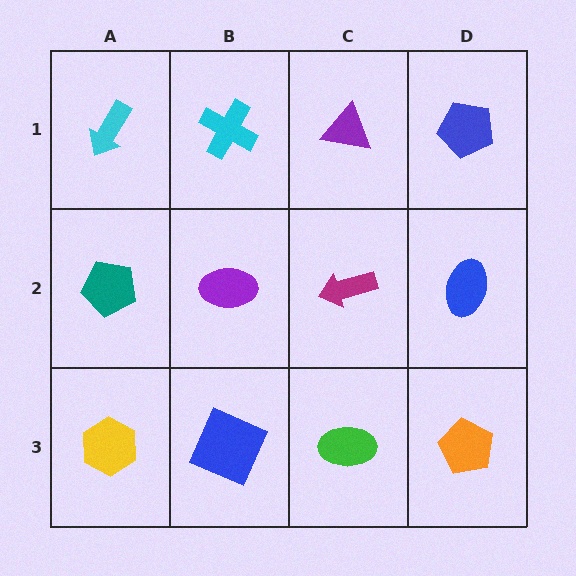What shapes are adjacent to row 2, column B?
A cyan cross (row 1, column B), a blue square (row 3, column B), a teal pentagon (row 2, column A), a magenta arrow (row 2, column C).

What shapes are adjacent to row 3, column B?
A purple ellipse (row 2, column B), a yellow hexagon (row 3, column A), a green ellipse (row 3, column C).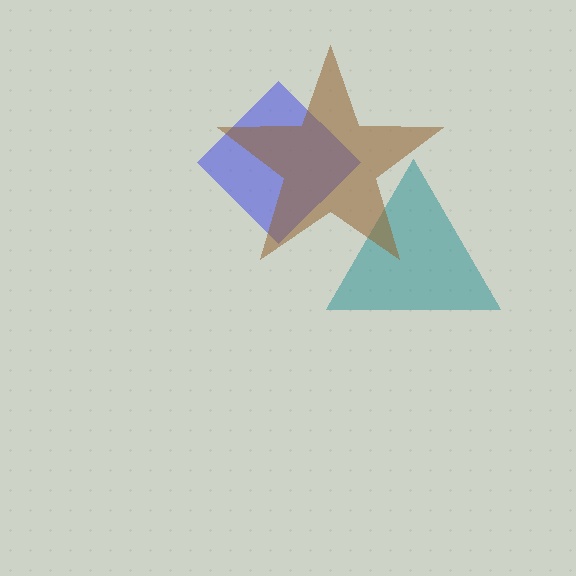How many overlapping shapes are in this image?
There are 3 overlapping shapes in the image.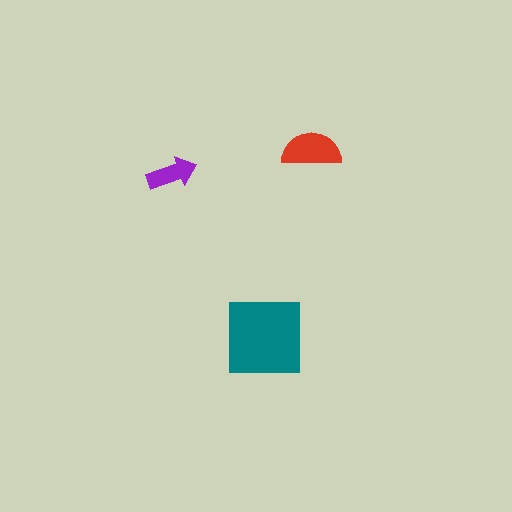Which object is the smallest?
The purple arrow.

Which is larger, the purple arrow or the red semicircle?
The red semicircle.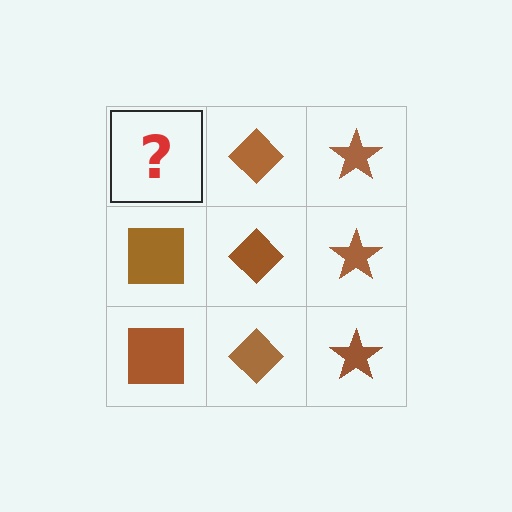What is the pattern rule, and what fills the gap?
The rule is that each column has a consistent shape. The gap should be filled with a brown square.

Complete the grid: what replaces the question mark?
The question mark should be replaced with a brown square.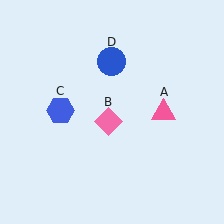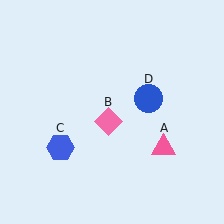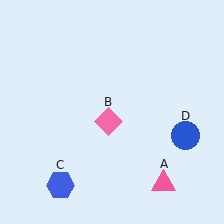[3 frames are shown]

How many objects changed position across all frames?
3 objects changed position: pink triangle (object A), blue hexagon (object C), blue circle (object D).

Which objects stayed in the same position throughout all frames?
Pink diamond (object B) remained stationary.